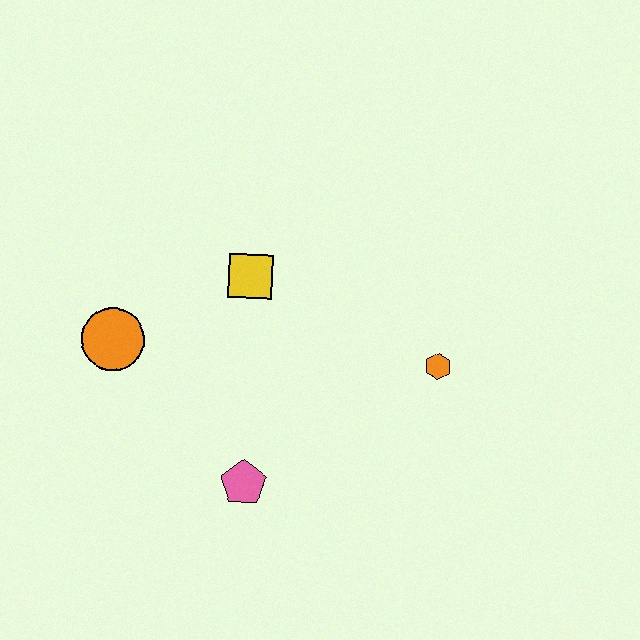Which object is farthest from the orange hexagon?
The orange circle is farthest from the orange hexagon.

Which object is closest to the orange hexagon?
The yellow square is closest to the orange hexagon.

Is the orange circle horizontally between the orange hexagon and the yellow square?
No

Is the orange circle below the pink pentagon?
No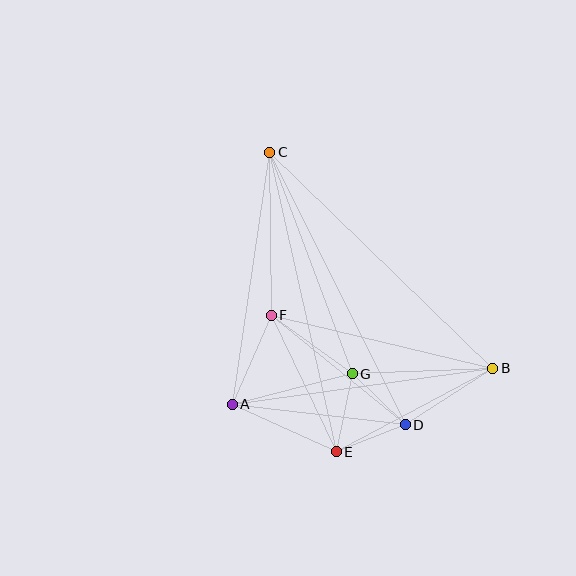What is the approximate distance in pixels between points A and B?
The distance between A and B is approximately 263 pixels.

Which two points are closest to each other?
Points D and G are closest to each other.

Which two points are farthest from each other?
Points B and C are farthest from each other.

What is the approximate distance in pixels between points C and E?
The distance between C and E is approximately 307 pixels.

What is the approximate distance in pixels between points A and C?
The distance between A and C is approximately 255 pixels.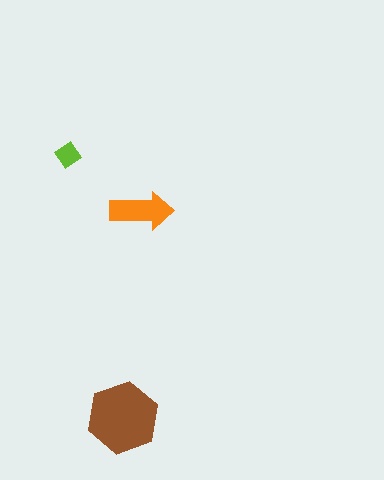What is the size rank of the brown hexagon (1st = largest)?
1st.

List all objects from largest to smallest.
The brown hexagon, the orange arrow, the lime diamond.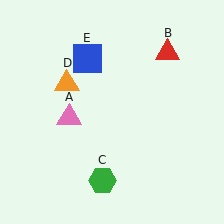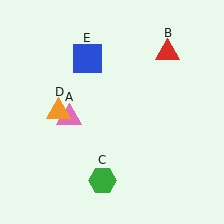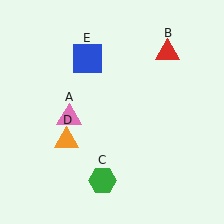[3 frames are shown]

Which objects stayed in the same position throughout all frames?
Pink triangle (object A) and red triangle (object B) and green hexagon (object C) and blue square (object E) remained stationary.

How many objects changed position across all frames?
1 object changed position: orange triangle (object D).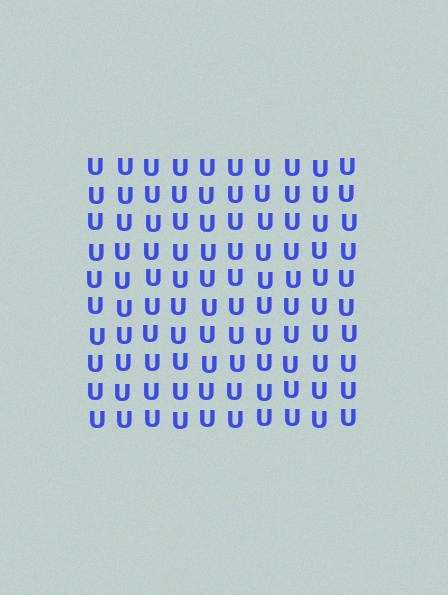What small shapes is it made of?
It is made of small letter U's.